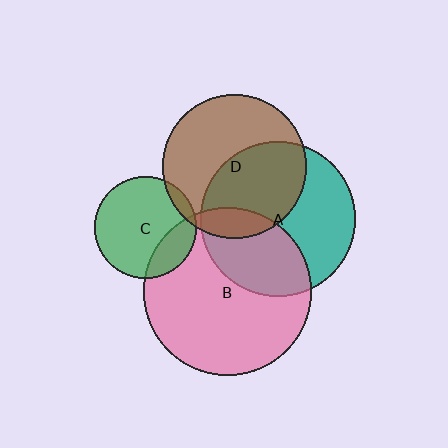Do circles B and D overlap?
Yes.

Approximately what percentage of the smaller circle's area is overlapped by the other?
Approximately 10%.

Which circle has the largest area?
Circle B (pink).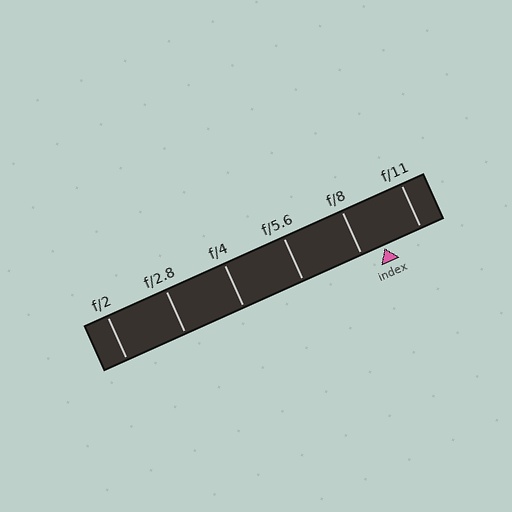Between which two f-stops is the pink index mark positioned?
The index mark is between f/8 and f/11.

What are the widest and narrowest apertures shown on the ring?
The widest aperture shown is f/2 and the narrowest is f/11.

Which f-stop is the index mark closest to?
The index mark is closest to f/8.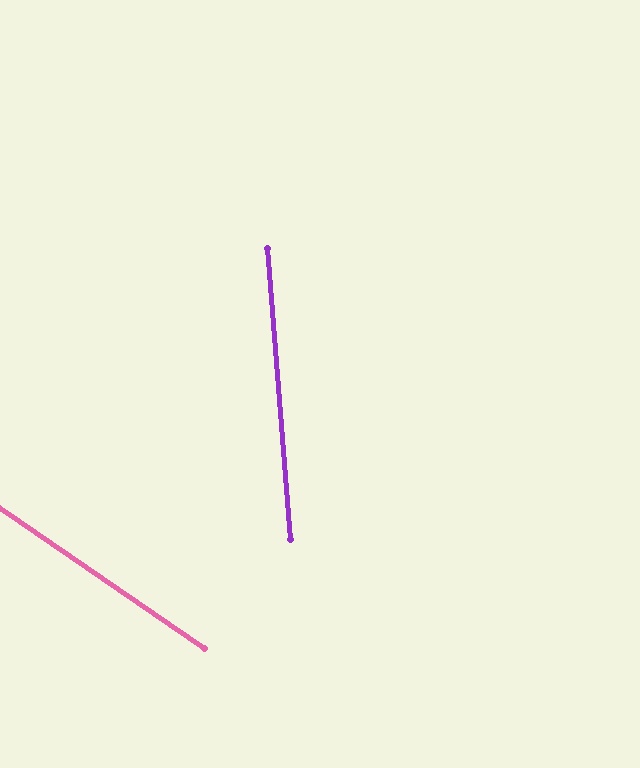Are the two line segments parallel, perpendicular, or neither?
Neither parallel nor perpendicular — they differ by about 51°.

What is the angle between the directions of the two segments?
Approximately 51 degrees.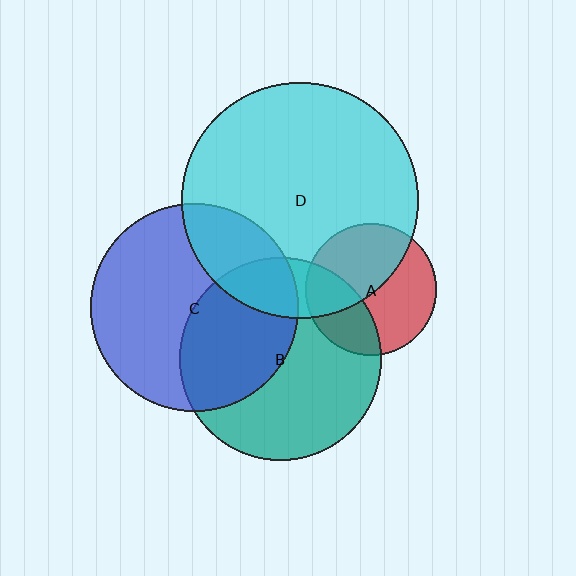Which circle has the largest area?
Circle D (cyan).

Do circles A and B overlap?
Yes.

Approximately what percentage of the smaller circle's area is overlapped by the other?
Approximately 30%.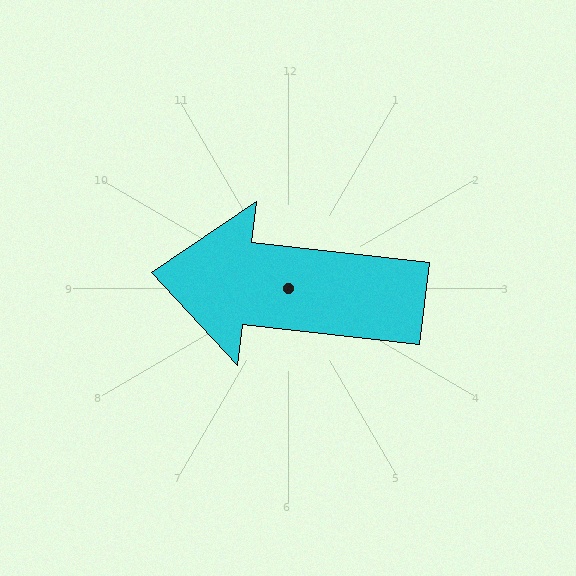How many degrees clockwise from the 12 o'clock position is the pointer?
Approximately 277 degrees.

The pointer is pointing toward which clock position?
Roughly 9 o'clock.